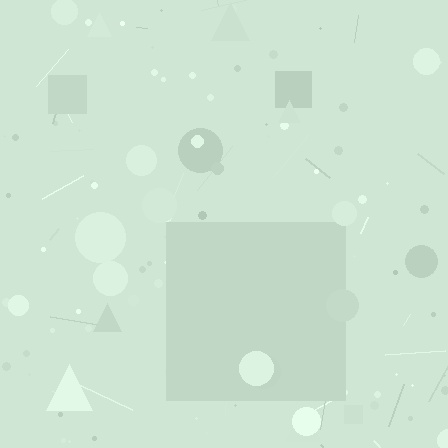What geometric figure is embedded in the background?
A square is embedded in the background.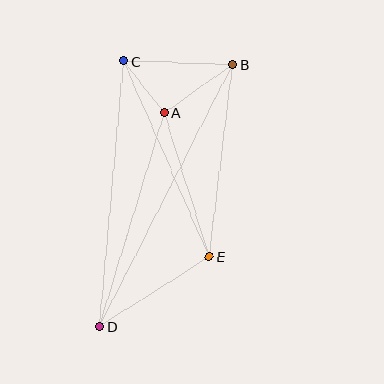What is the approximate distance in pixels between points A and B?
The distance between A and B is approximately 84 pixels.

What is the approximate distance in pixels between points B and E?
The distance between B and E is approximately 193 pixels.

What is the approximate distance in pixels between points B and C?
The distance between B and C is approximately 109 pixels.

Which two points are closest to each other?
Points A and C are closest to each other.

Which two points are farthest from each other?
Points B and D are farthest from each other.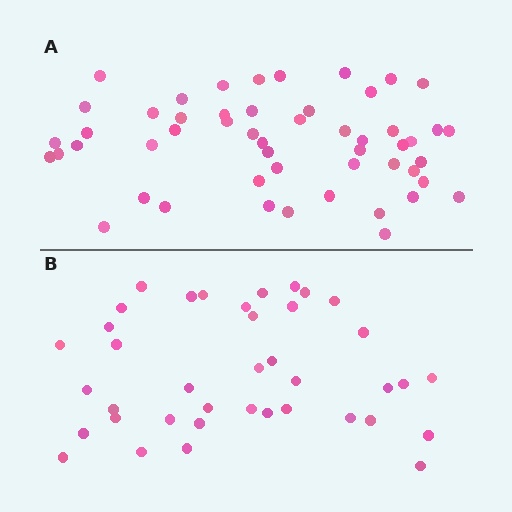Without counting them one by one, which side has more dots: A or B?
Region A (the top region) has more dots.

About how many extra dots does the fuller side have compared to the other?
Region A has approximately 15 more dots than region B.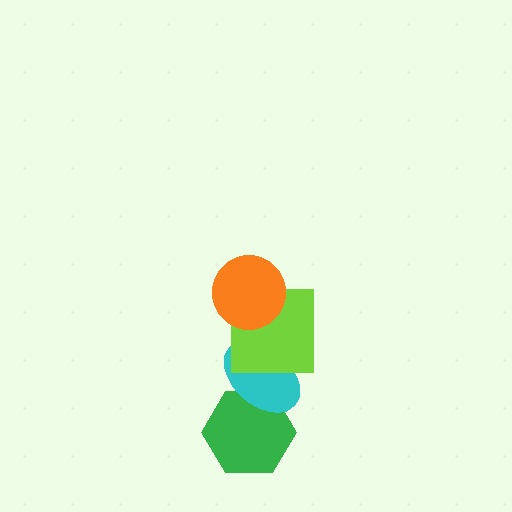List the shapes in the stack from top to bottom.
From top to bottom: the orange circle, the lime square, the cyan ellipse, the green hexagon.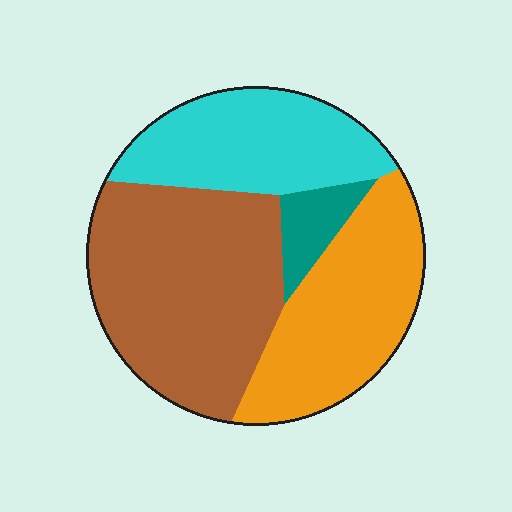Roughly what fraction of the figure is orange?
Orange covers about 30% of the figure.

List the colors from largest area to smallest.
From largest to smallest: brown, orange, cyan, teal.